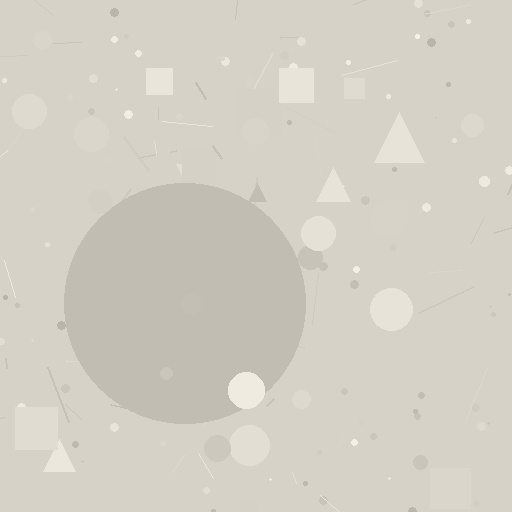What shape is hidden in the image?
A circle is hidden in the image.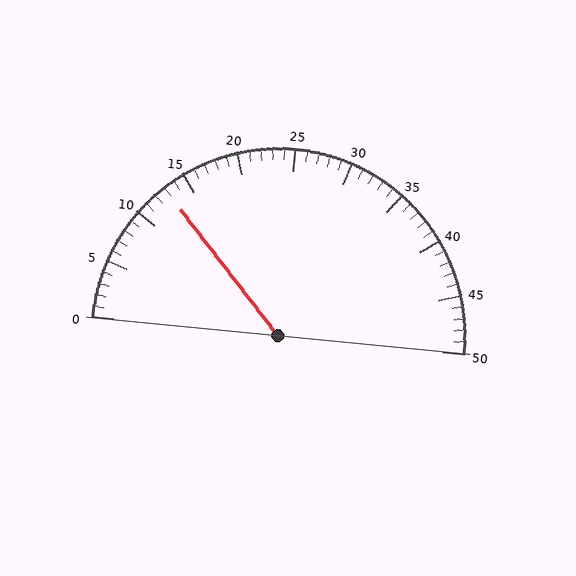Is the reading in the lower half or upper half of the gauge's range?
The reading is in the lower half of the range (0 to 50).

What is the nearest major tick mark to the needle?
The nearest major tick mark is 15.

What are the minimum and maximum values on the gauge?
The gauge ranges from 0 to 50.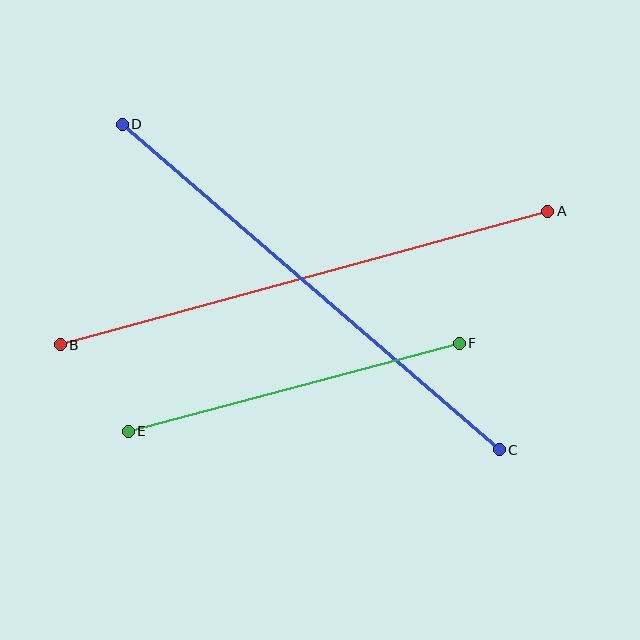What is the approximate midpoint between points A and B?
The midpoint is at approximately (304, 278) pixels.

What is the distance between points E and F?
The distance is approximately 342 pixels.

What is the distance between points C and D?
The distance is approximately 498 pixels.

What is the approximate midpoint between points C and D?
The midpoint is at approximately (311, 287) pixels.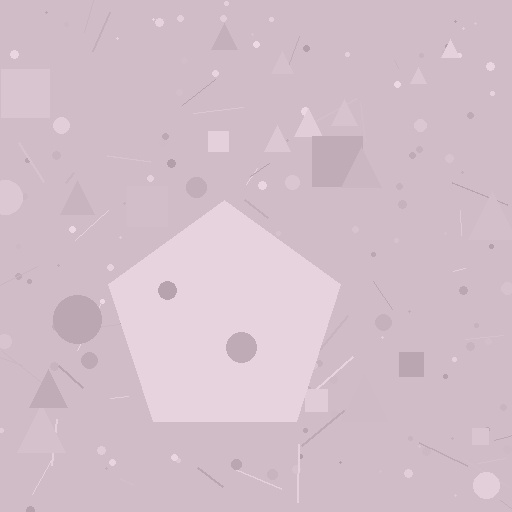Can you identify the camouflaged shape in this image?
The camouflaged shape is a pentagon.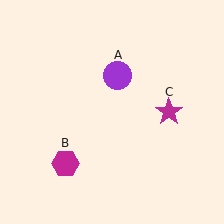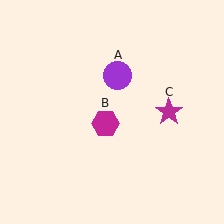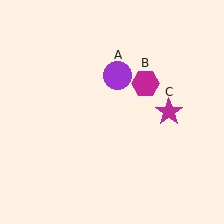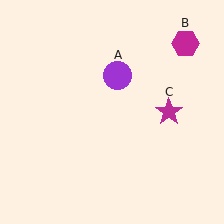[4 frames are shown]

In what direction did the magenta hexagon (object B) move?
The magenta hexagon (object B) moved up and to the right.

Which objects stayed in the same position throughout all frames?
Purple circle (object A) and magenta star (object C) remained stationary.